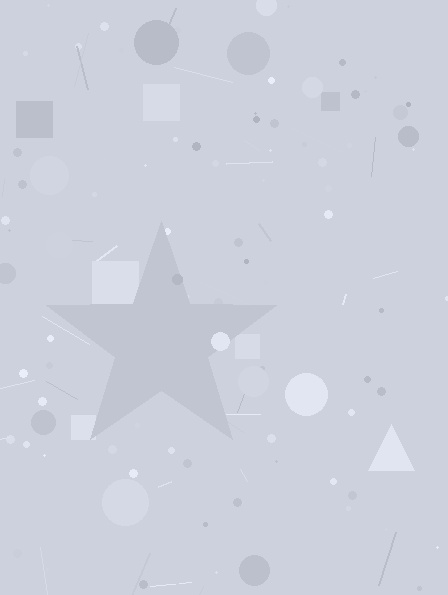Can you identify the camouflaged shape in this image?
The camouflaged shape is a star.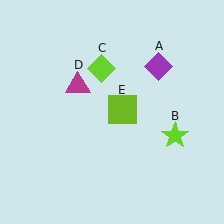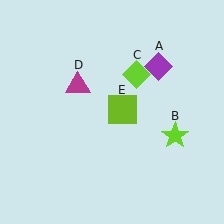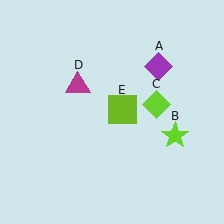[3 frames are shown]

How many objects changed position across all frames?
1 object changed position: lime diamond (object C).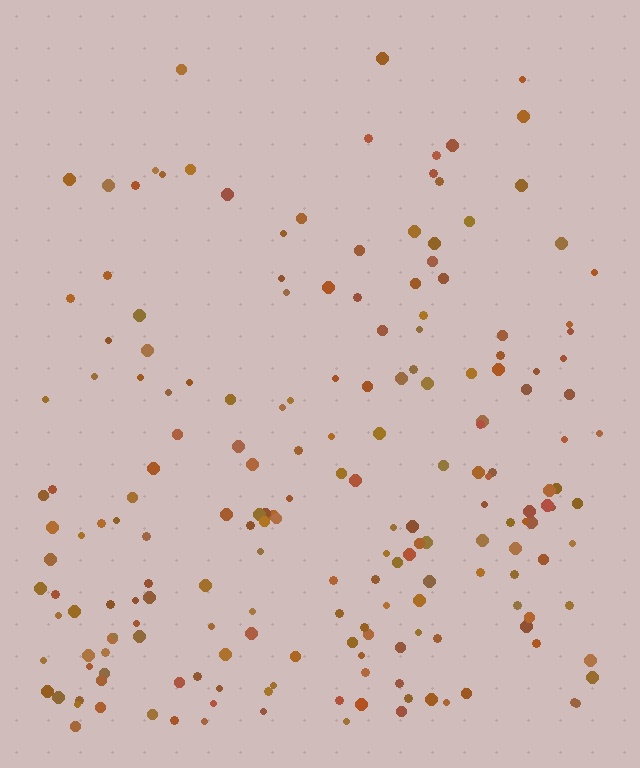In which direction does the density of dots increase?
From top to bottom, with the bottom side densest.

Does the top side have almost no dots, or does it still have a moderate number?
Still a moderate number, just noticeably fewer than the bottom.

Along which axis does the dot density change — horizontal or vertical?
Vertical.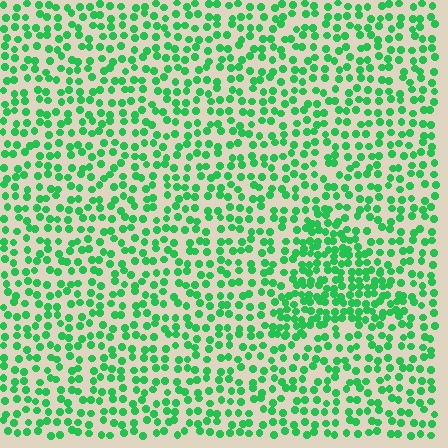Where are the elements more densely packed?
The elements are more densely packed inside the triangle boundary.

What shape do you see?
I see a triangle.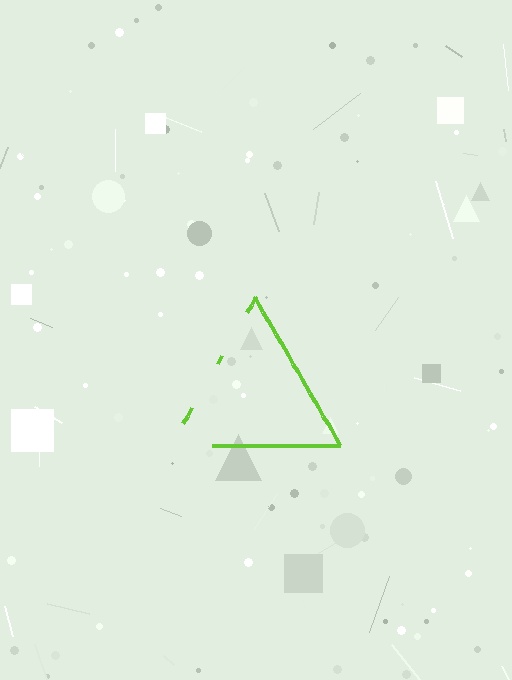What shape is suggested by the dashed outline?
The dashed outline suggests a triangle.